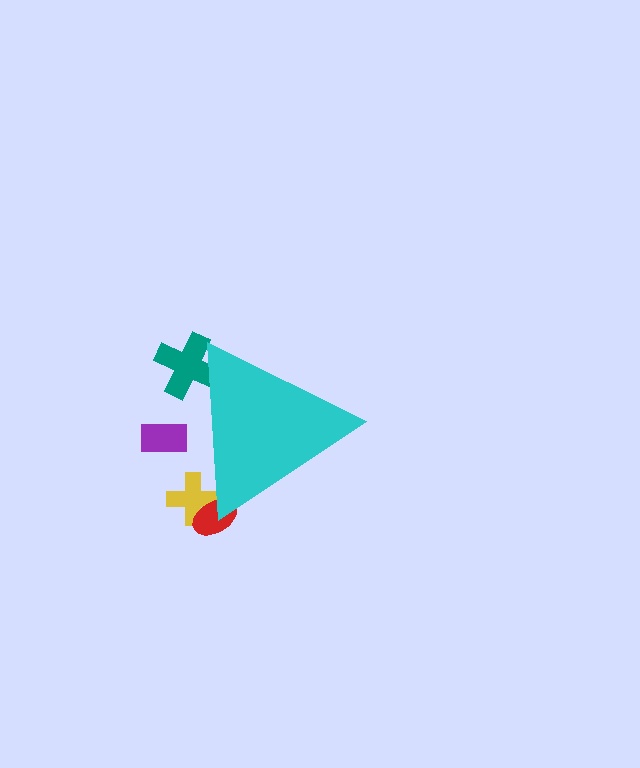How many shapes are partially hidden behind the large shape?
4 shapes are partially hidden.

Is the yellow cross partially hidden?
Yes, the yellow cross is partially hidden behind the cyan triangle.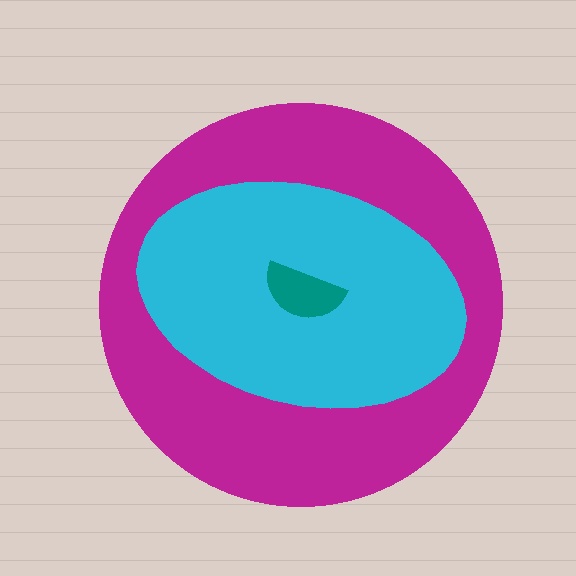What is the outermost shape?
The magenta circle.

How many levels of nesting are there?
3.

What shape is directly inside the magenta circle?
The cyan ellipse.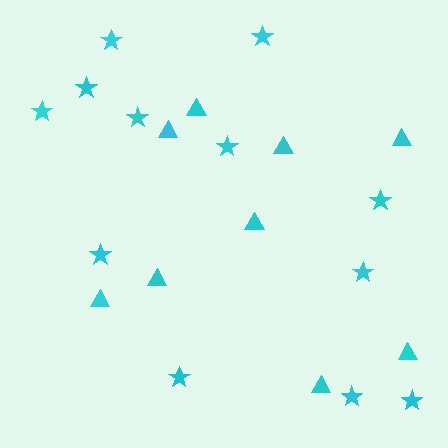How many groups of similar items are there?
There are 2 groups: one group of triangles (9) and one group of stars (12).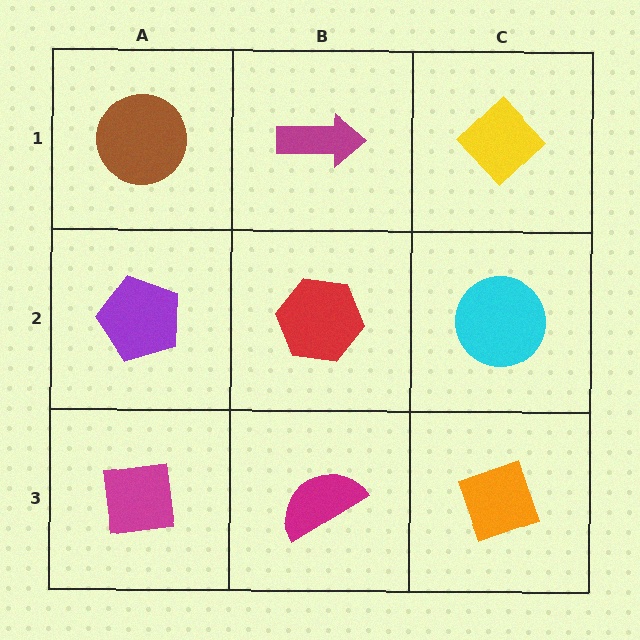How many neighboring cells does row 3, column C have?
2.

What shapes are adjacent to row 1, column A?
A purple pentagon (row 2, column A), a magenta arrow (row 1, column B).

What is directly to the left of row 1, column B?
A brown circle.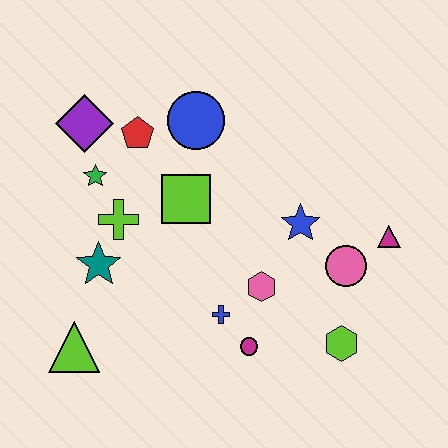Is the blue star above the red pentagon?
No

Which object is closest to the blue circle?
The red pentagon is closest to the blue circle.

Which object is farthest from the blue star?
The lime triangle is farthest from the blue star.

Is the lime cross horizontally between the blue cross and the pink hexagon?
No